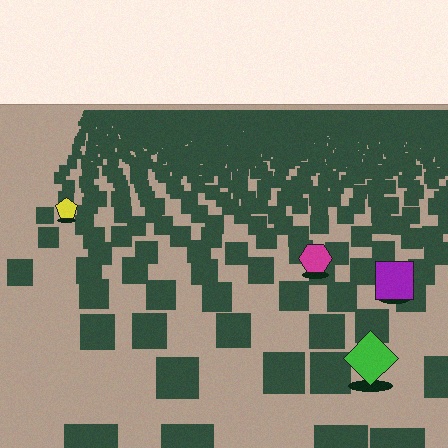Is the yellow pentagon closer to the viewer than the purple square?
No. The purple square is closer — you can tell from the texture gradient: the ground texture is coarser near it.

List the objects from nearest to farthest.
From nearest to farthest: the green diamond, the purple square, the magenta hexagon, the yellow pentagon.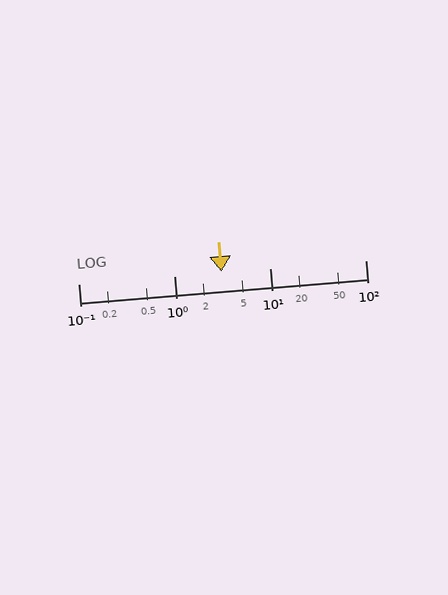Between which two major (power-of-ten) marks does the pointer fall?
The pointer is between 1 and 10.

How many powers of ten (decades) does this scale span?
The scale spans 3 decades, from 0.1 to 100.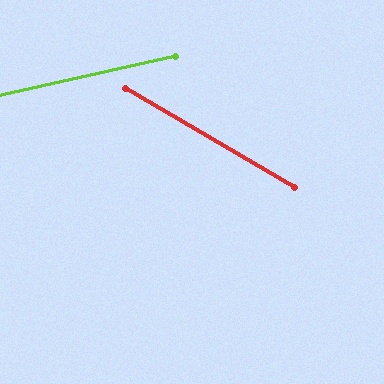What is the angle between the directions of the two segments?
Approximately 43 degrees.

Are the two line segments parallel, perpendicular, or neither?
Neither parallel nor perpendicular — they differ by about 43°.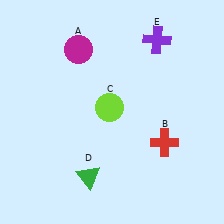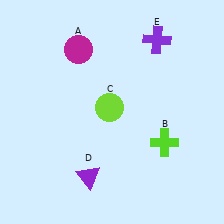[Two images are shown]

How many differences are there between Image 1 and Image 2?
There are 2 differences between the two images.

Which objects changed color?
B changed from red to lime. D changed from green to purple.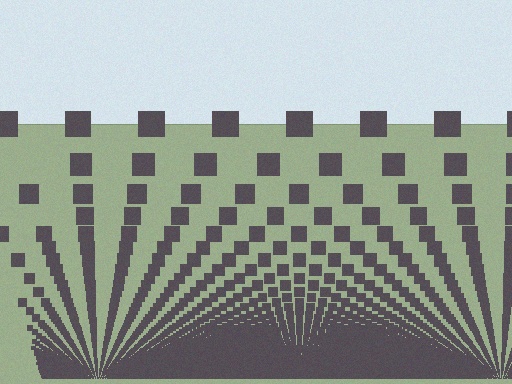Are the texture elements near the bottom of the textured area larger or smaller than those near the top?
Smaller. The gradient is inverted — elements near the bottom are smaller and denser.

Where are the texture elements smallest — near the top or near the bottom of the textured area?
Near the bottom.